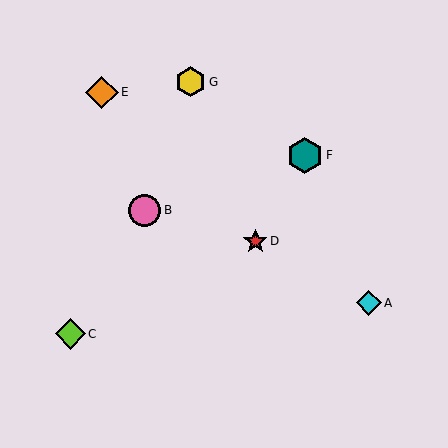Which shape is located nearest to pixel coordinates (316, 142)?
The teal hexagon (labeled F) at (305, 155) is nearest to that location.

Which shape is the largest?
The teal hexagon (labeled F) is the largest.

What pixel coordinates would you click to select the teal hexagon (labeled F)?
Click at (305, 155) to select the teal hexagon F.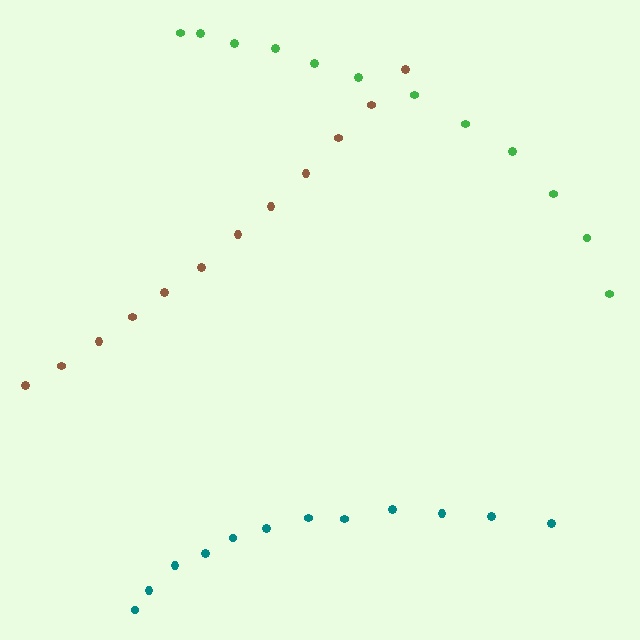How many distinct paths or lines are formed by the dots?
There are 3 distinct paths.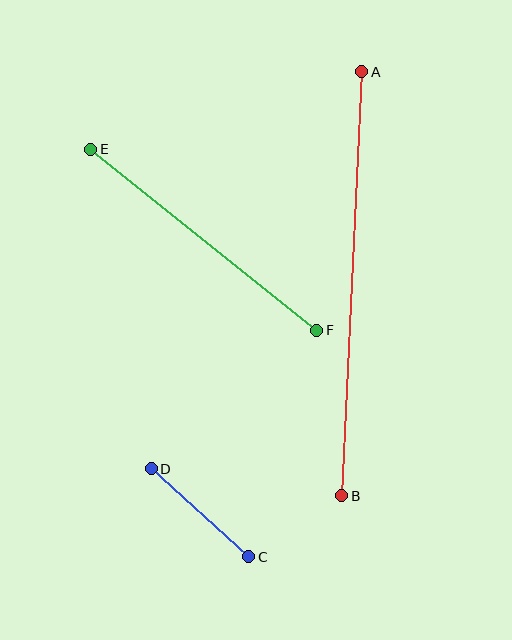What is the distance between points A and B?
The distance is approximately 425 pixels.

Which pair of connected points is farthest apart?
Points A and B are farthest apart.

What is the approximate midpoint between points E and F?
The midpoint is at approximately (204, 240) pixels.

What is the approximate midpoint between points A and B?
The midpoint is at approximately (352, 284) pixels.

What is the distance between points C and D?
The distance is approximately 131 pixels.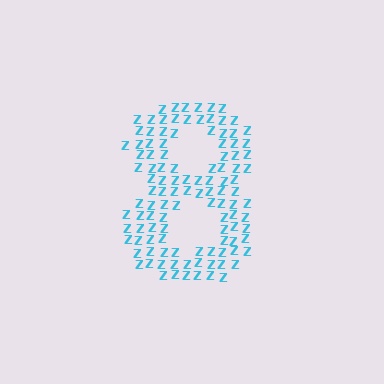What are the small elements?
The small elements are letter Z's.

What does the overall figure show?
The overall figure shows the digit 8.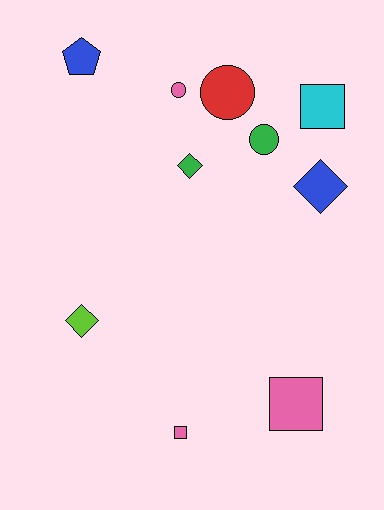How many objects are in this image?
There are 10 objects.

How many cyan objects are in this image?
There is 1 cyan object.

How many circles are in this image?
There are 3 circles.